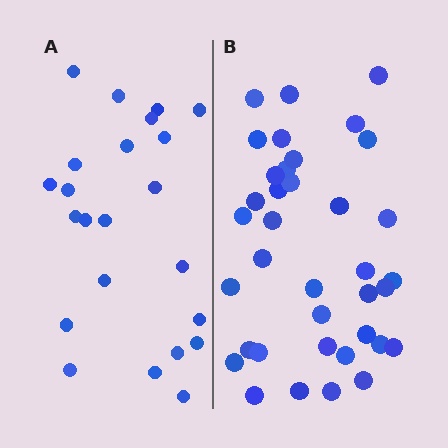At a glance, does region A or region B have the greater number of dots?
Region B (the right region) has more dots.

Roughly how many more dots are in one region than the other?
Region B has approximately 15 more dots than region A.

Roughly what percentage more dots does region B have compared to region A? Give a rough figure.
About 60% more.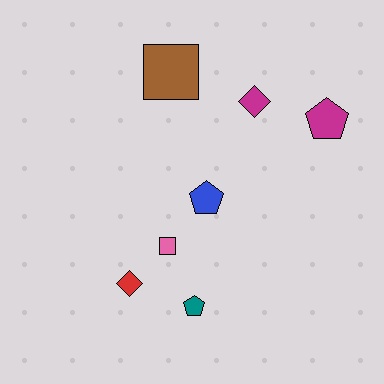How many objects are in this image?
There are 7 objects.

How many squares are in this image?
There are 2 squares.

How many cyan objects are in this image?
There are no cyan objects.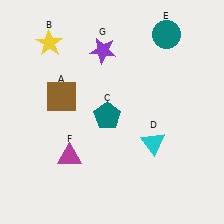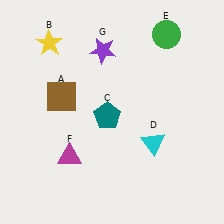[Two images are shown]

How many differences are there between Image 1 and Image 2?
There is 1 difference between the two images.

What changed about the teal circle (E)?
In Image 1, E is teal. In Image 2, it changed to green.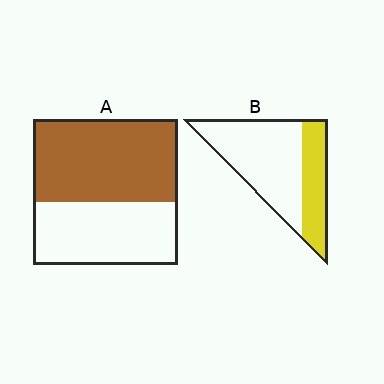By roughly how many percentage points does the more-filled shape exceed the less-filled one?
By roughly 25 percentage points (A over B).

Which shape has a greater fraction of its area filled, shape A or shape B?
Shape A.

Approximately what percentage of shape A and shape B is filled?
A is approximately 55% and B is approximately 35%.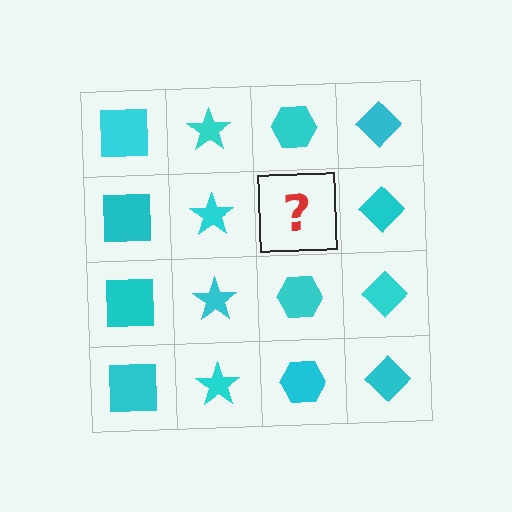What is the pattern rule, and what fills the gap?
The rule is that each column has a consistent shape. The gap should be filled with a cyan hexagon.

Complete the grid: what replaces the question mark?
The question mark should be replaced with a cyan hexagon.